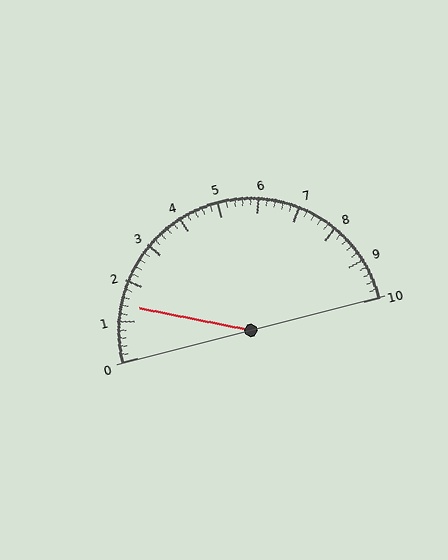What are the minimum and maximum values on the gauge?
The gauge ranges from 0 to 10.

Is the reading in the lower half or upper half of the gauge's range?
The reading is in the lower half of the range (0 to 10).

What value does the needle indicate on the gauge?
The needle indicates approximately 1.4.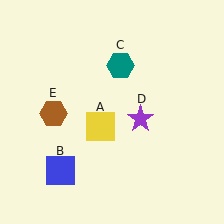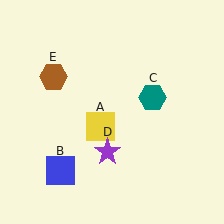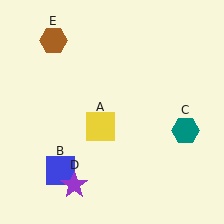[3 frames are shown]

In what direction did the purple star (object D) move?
The purple star (object D) moved down and to the left.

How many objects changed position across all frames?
3 objects changed position: teal hexagon (object C), purple star (object D), brown hexagon (object E).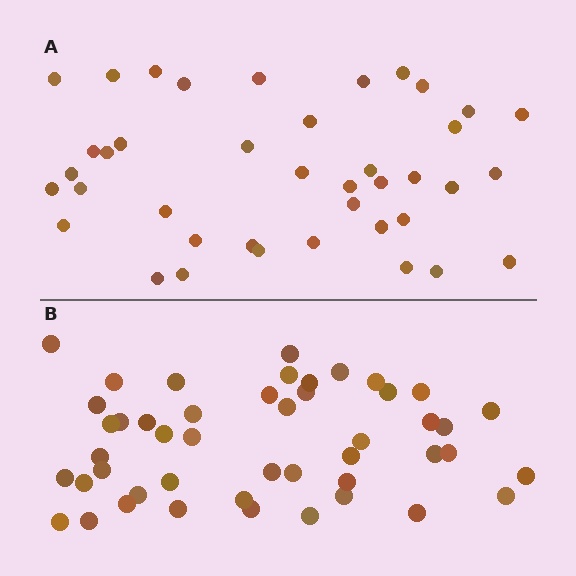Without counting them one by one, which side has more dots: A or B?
Region B (the bottom region) has more dots.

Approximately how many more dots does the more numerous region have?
Region B has roughly 8 or so more dots than region A.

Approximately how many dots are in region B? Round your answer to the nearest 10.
About 50 dots. (The exact count is 47, which rounds to 50.)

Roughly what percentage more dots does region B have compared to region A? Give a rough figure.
About 20% more.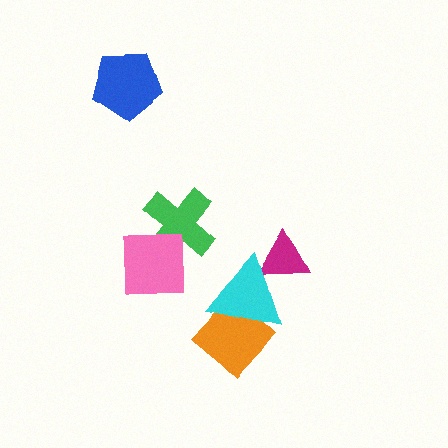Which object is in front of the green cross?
The pink square is in front of the green cross.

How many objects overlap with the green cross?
1 object overlaps with the green cross.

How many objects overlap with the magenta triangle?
1 object overlaps with the magenta triangle.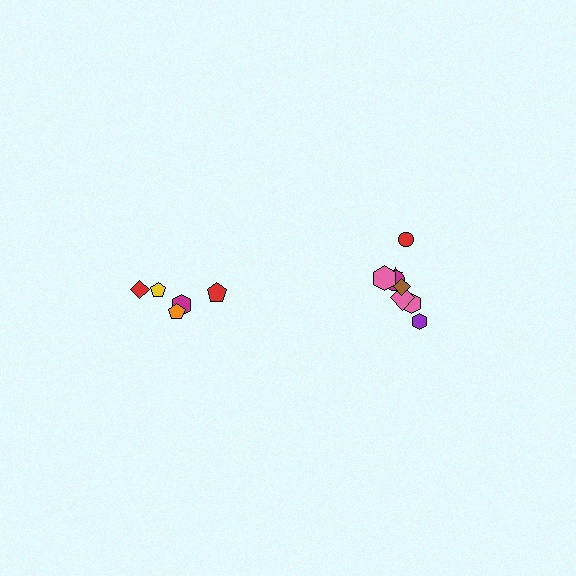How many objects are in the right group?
There are 8 objects.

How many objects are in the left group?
There are 5 objects.